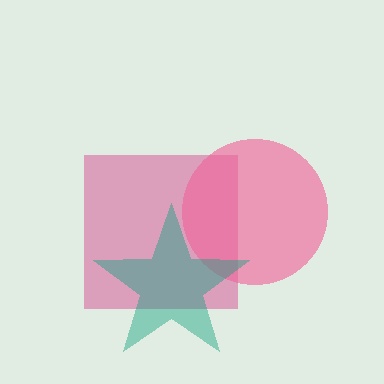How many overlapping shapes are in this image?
There are 3 overlapping shapes in the image.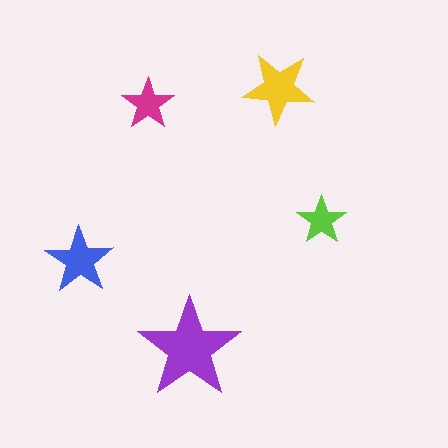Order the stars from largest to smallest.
the purple one, the yellow one, the blue one, the magenta one, the lime one.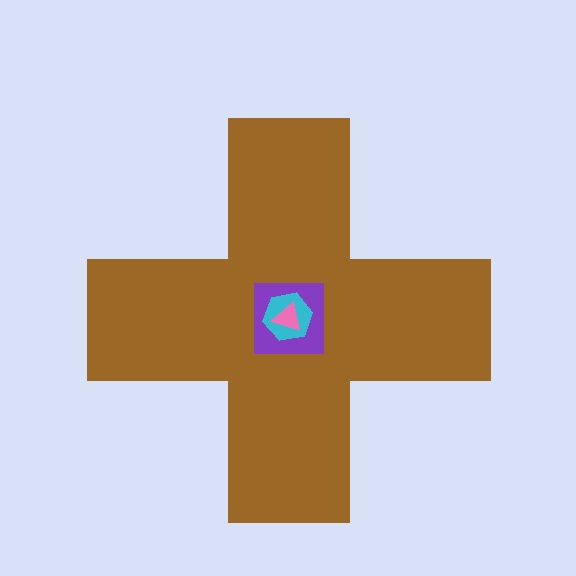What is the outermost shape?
The brown cross.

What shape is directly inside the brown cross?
The purple square.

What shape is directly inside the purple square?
The cyan hexagon.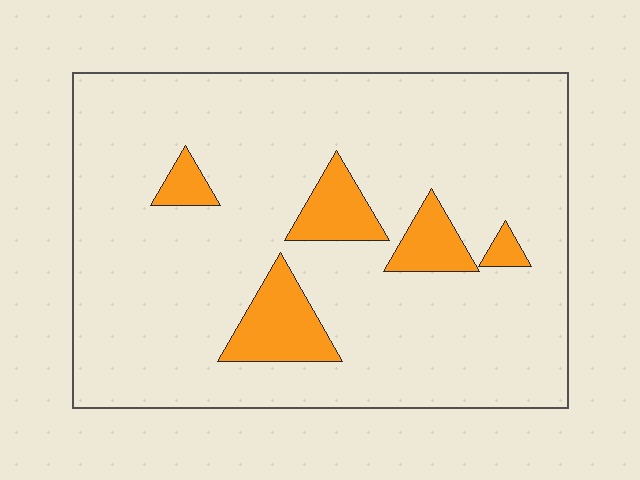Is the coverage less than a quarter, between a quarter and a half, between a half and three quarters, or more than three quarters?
Less than a quarter.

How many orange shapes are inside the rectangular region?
5.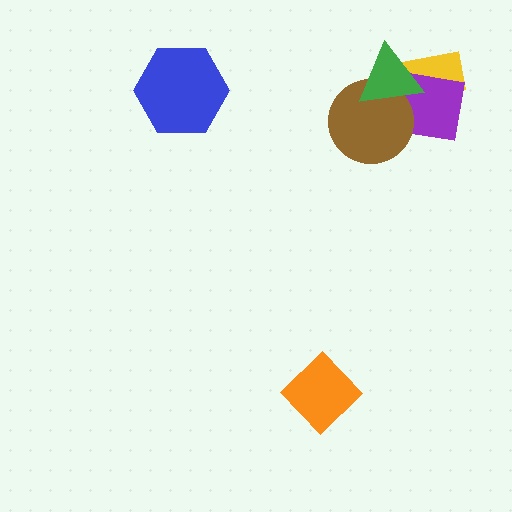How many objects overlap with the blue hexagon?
0 objects overlap with the blue hexagon.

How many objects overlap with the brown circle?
2 objects overlap with the brown circle.